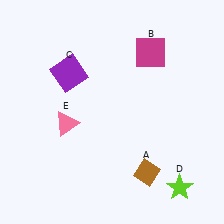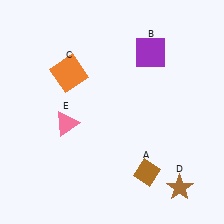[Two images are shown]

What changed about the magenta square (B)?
In Image 1, B is magenta. In Image 2, it changed to purple.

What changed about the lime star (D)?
In Image 1, D is lime. In Image 2, it changed to brown.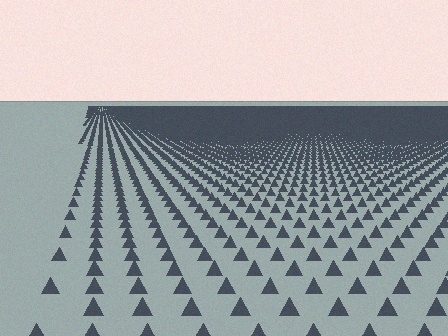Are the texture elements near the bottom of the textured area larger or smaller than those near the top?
Larger. Near the bottom, elements are closer to the viewer and appear at a bigger on-screen size.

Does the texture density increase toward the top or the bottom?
Density increases toward the top.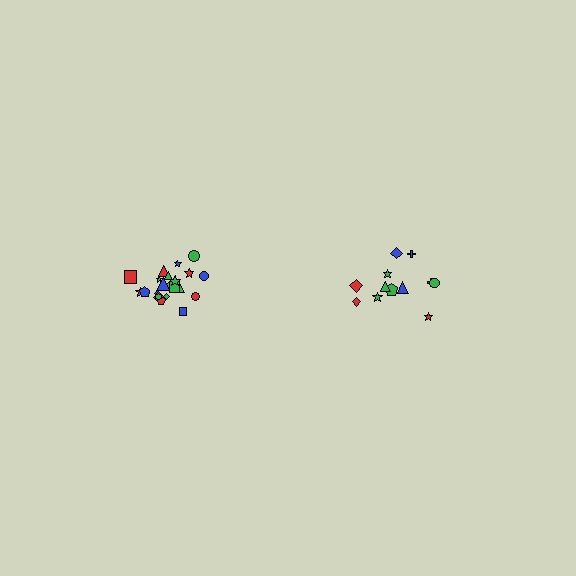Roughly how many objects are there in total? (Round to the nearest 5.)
Roughly 35 objects in total.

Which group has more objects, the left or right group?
The left group.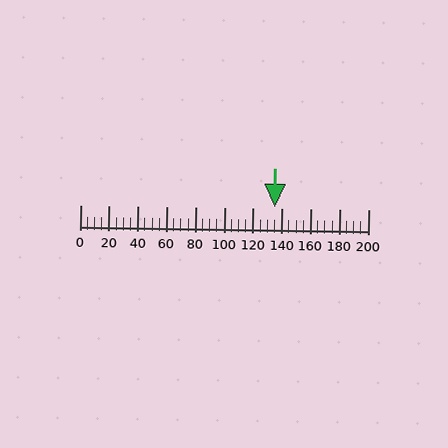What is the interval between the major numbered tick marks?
The major tick marks are spaced 20 units apart.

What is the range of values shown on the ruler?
The ruler shows values from 0 to 200.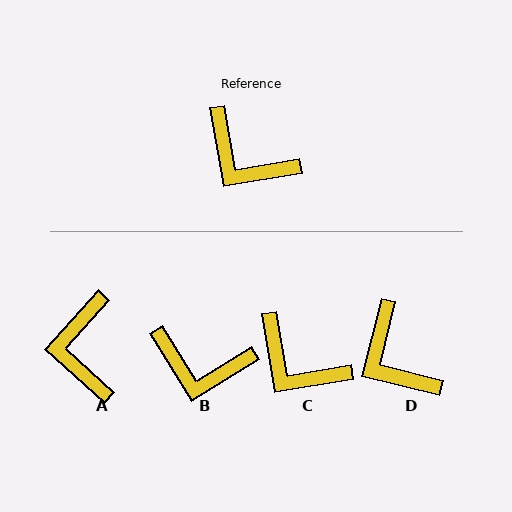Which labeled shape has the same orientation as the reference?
C.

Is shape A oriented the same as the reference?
No, it is off by about 52 degrees.